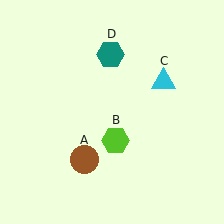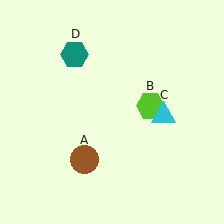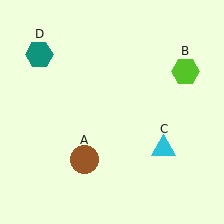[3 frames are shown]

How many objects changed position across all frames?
3 objects changed position: lime hexagon (object B), cyan triangle (object C), teal hexagon (object D).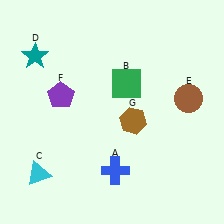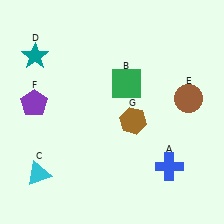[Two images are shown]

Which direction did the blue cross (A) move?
The blue cross (A) moved right.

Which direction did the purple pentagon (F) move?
The purple pentagon (F) moved left.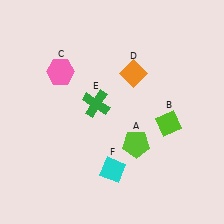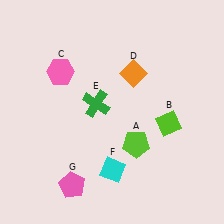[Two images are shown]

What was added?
A pink pentagon (G) was added in Image 2.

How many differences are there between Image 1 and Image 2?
There is 1 difference between the two images.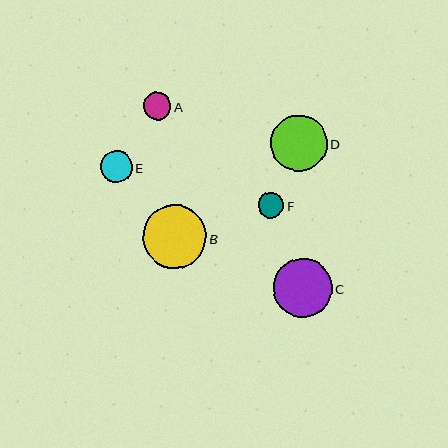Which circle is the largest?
Circle B is the largest with a size of approximately 64 pixels.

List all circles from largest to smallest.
From largest to smallest: B, C, D, E, A, F.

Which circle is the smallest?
Circle F is the smallest with a size of approximately 25 pixels.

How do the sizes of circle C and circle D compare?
Circle C and circle D are approximately the same size.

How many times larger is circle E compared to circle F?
Circle E is approximately 1.2 times the size of circle F.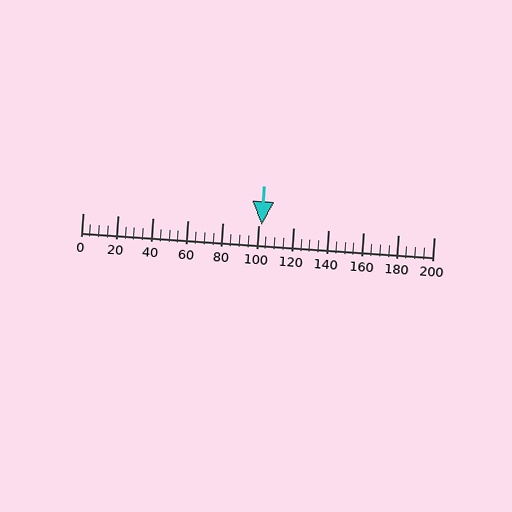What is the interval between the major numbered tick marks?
The major tick marks are spaced 20 units apart.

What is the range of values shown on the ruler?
The ruler shows values from 0 to 200.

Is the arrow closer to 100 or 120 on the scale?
The arrow is closer to 100.